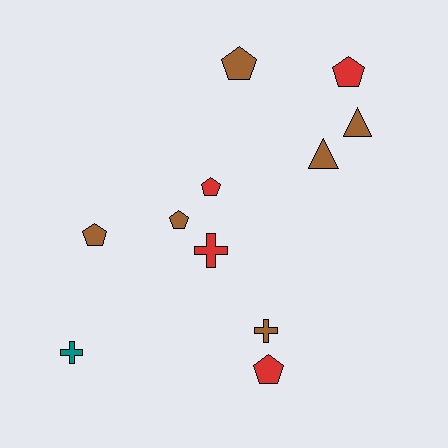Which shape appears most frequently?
Pentagon, with 6 objects.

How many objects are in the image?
There are 11 objects.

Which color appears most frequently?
Brown, with 6 objects.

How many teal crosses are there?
There is 1 teal cross.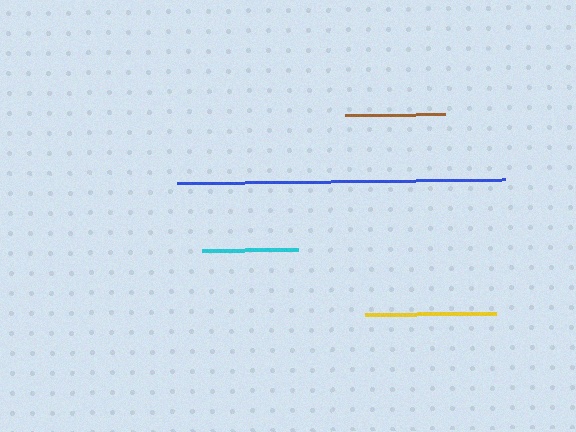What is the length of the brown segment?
The brown segment is approximately 100 pixels long.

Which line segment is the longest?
The blue line is the longest at approximately 328 pixels.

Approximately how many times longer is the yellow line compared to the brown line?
The yellow line is approximately 1.3 times the length of the brown line.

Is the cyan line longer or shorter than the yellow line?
The yellow line is longer than the cyan line.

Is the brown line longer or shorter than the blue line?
The blue line is longer than the brown line.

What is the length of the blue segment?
The blue segment is approximately 328 pixels long.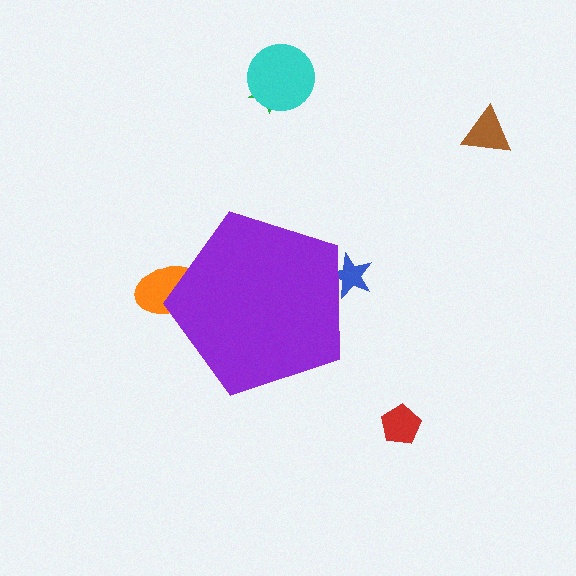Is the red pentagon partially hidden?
No, the red pentagon is fully visible.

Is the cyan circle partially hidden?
No, the cyan circle is fully visible.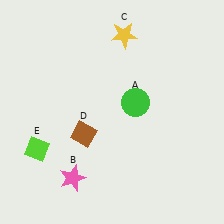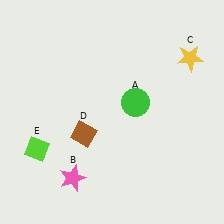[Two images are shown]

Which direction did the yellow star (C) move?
The yellow star (C) moved right.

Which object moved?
The yellow star (C) moved right.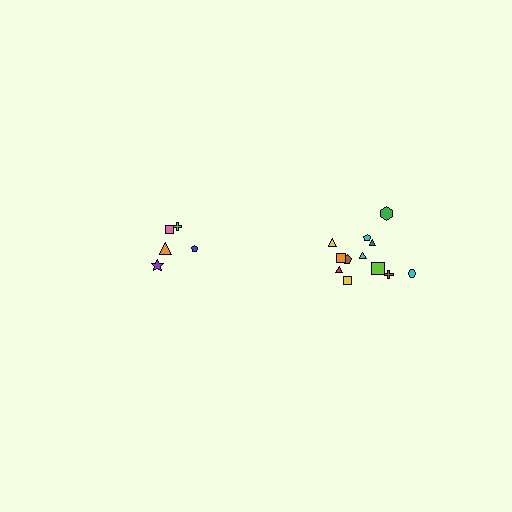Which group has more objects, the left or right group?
The right group.